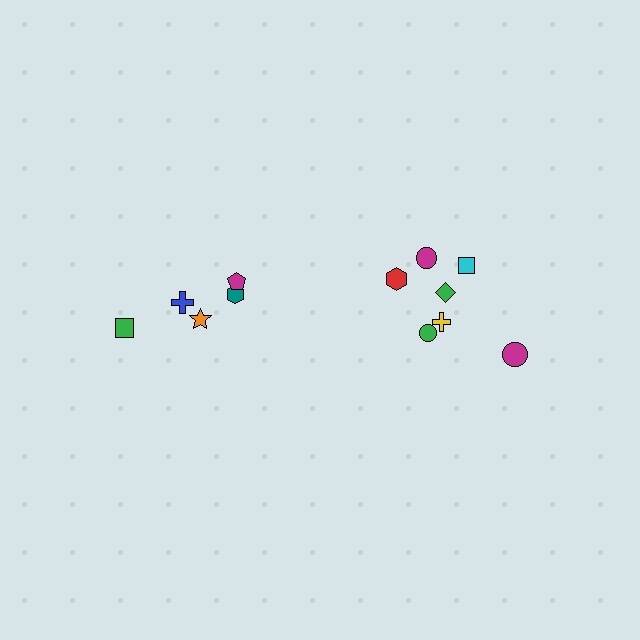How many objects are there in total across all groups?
There are 12 objects.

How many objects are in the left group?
There are 5 objects.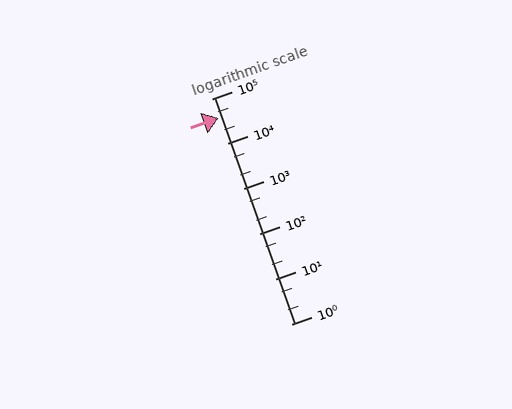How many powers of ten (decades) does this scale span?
The scale spans 5 decades, from 1 to 100000.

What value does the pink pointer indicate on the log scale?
The pointer indicates approximately 38000.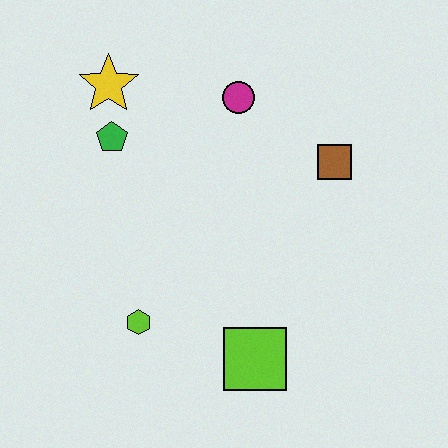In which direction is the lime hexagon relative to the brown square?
The lime hexagon is to the left of the brown square.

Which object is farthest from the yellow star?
The lime square is farthest from the yellow star.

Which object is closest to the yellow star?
The green pentagon is closest to the yellow star.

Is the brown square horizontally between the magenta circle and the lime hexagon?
No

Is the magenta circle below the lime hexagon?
No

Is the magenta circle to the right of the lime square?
No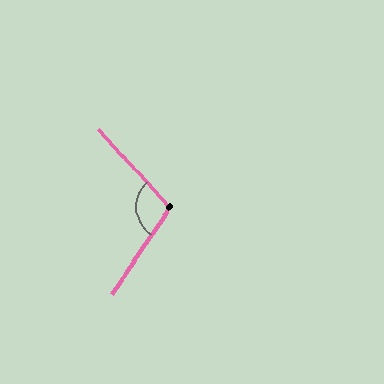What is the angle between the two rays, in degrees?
Approximately 104 degrees.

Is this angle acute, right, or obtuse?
It is obtuse.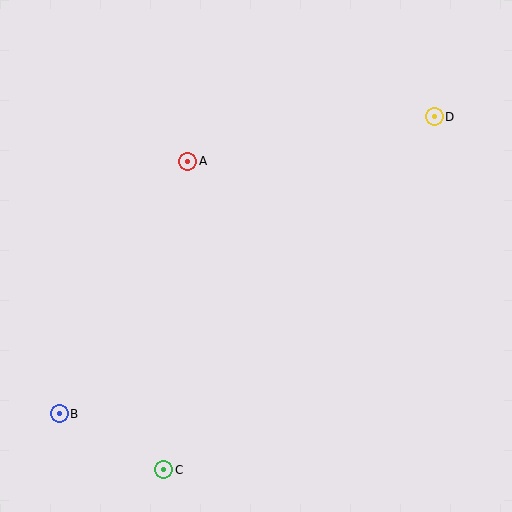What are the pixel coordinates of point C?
Point C is at (164, 470).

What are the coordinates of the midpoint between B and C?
The midpoint between B and C is at (112, 442).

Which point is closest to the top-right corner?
Point D is closest to the top-right corner.